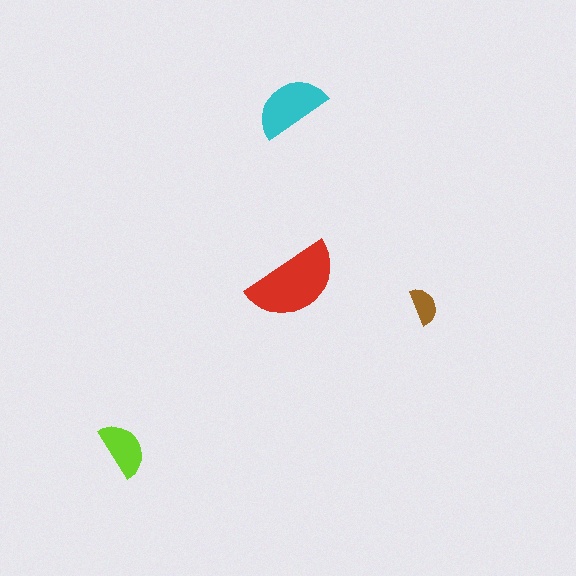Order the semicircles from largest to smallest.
the red one, the cyan one, the lime one, the brown one.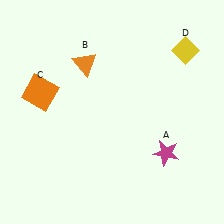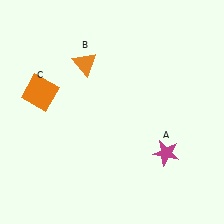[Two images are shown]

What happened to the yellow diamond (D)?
The yellow diamond (D) was removed in Image 2. It was in the top-right area of Image 1.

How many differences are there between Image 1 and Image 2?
There is 1 difference between the two images.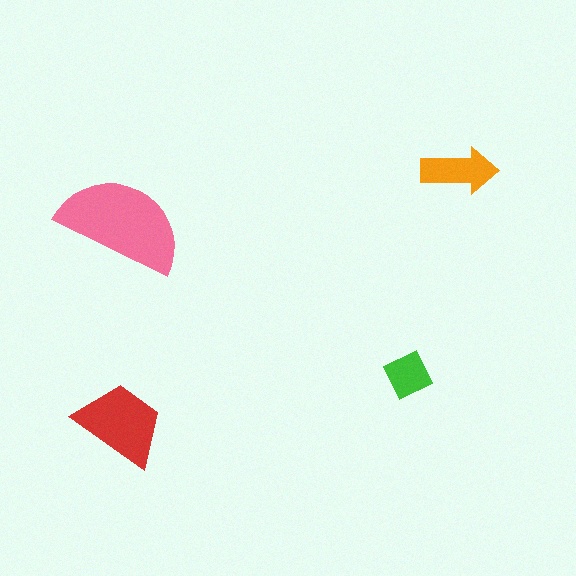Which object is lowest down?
The red trapezoid is bottommost.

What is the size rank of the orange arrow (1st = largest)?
3rd.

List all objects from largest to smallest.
The pink semicircle, the red trapezoid, the orange arrow, the green diamond.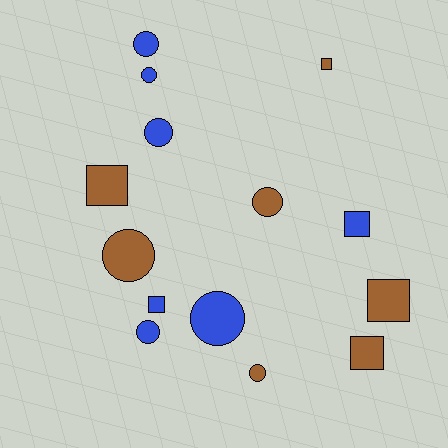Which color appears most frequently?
Brown, with 7 objects.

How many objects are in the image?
There are 14 objects.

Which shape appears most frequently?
Circle, with 8 objects.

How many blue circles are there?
There are 5 blue circles.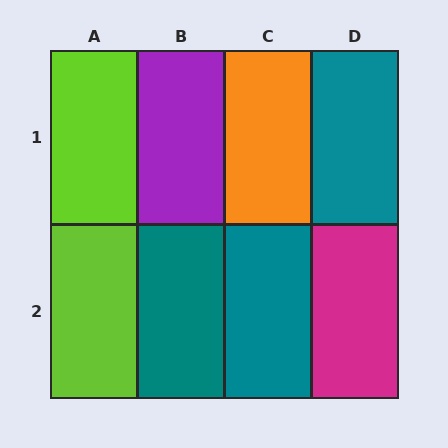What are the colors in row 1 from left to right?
Lime, purple, orange, teal.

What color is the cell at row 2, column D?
Magenta.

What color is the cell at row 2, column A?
Lime.